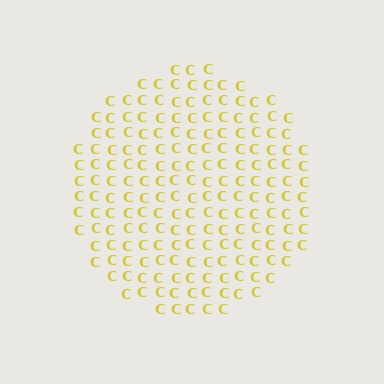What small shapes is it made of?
It is made of small letter C's.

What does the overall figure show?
The overall figure shows a circle.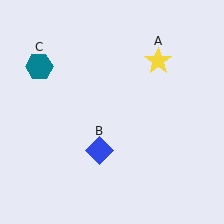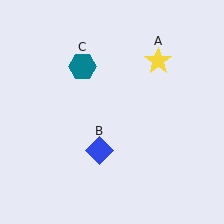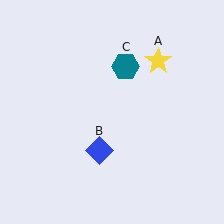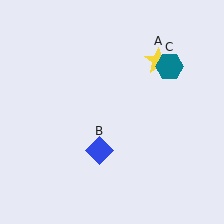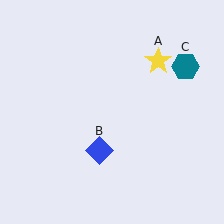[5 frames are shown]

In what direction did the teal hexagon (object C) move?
The teal hexagon (object C) moved right.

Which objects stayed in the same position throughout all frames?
Yellow star (object A) and blue diamond (object B) remained stationary.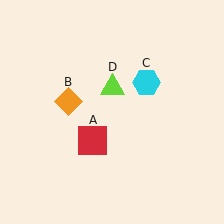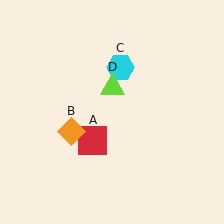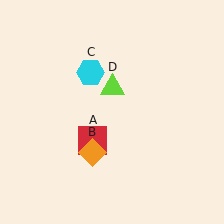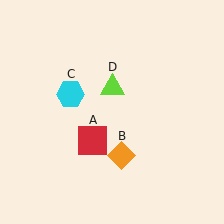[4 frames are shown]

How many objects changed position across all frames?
2 objects changed position: orange diamond (object B), cyan hexagon (object C).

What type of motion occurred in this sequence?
The orange diamond (object B), cyan hexagon (object C) rotated counterclockwise around the center of the scene.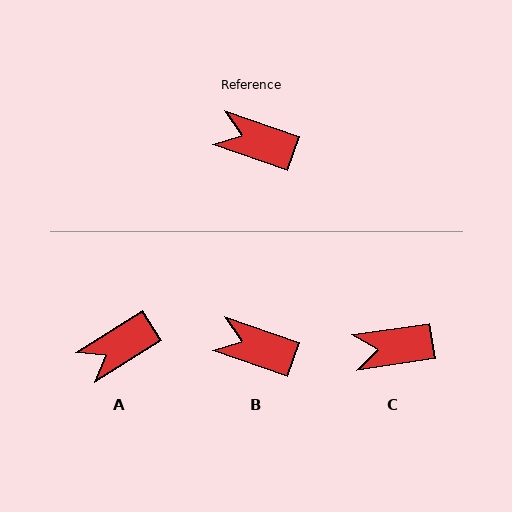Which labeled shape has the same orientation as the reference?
B.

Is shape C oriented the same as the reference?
No, it is off by about 28 degrees.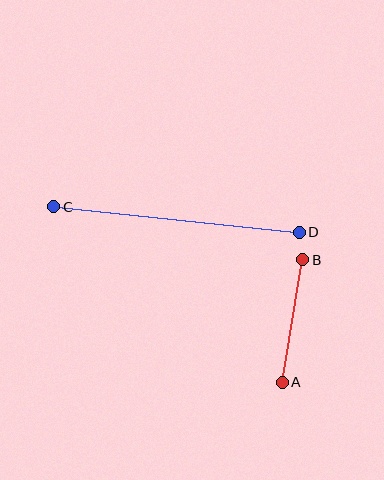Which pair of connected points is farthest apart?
Points C and D are farthest apart.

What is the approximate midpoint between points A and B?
The midpoint is at approximately (292, 321) pixels.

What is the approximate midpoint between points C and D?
The midpoint is at approximately (177, 220) pixels.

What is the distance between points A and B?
The distance is approximately 124 pixels.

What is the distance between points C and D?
The distance is approximately 247 pixels.